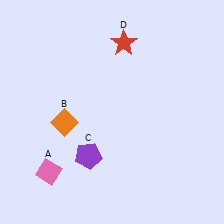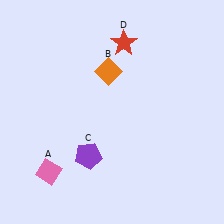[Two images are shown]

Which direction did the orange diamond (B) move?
The orange diamond (B) moved up.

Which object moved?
The orange diamond (B) moved up.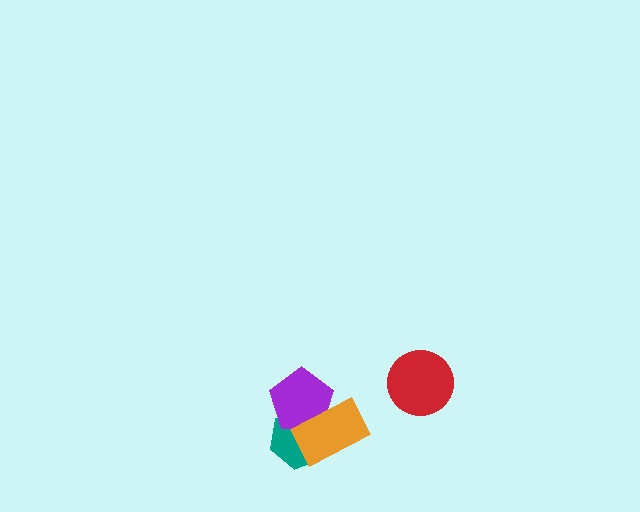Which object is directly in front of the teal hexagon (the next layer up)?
The purple pentagon is directly in front of the teal hexagon.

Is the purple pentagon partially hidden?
Yes, it is partially covered by another shape.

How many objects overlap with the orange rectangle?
2 objects overlap with the orange rectangle.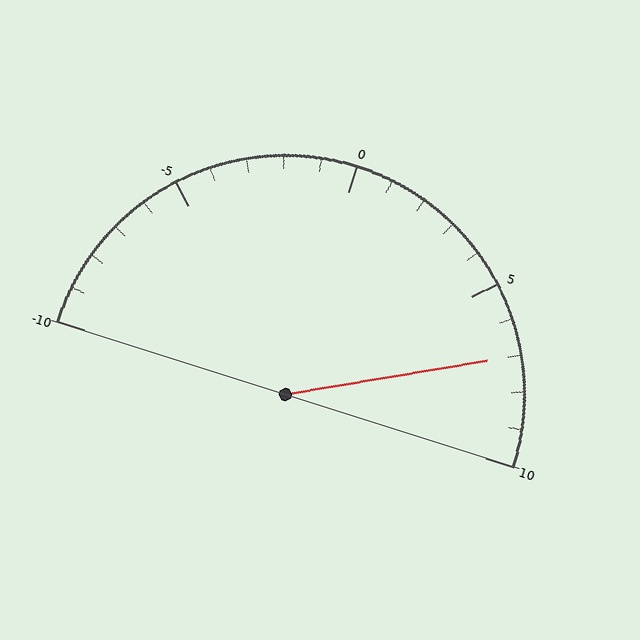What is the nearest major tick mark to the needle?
The nearest major tick mark is 5.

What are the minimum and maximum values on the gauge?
The gauge ranges from -10 to 10.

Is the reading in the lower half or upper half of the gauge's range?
The reading is in the upper half of the range (-10 to 10).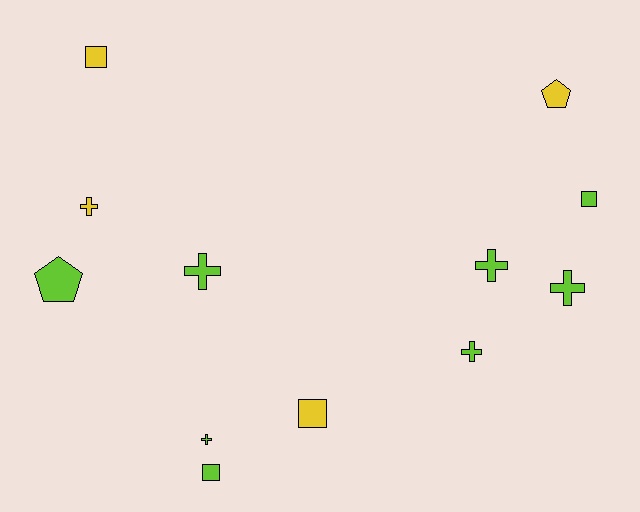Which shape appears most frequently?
Cross, with 6 objects.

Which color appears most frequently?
Lime, with 8 objects.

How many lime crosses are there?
There are 5 lime crosses.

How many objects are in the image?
There are 12 objects.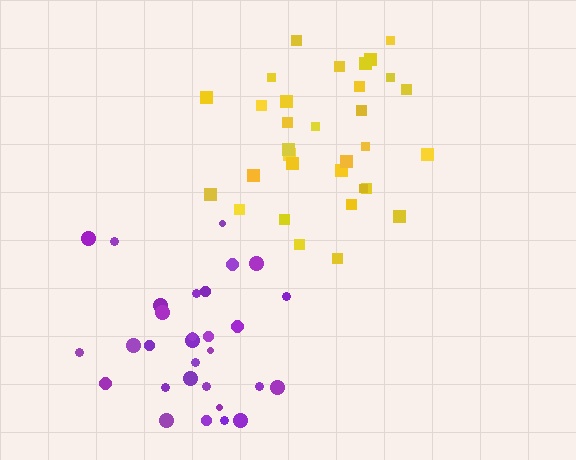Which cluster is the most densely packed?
Yellow.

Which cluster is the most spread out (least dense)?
Purple.